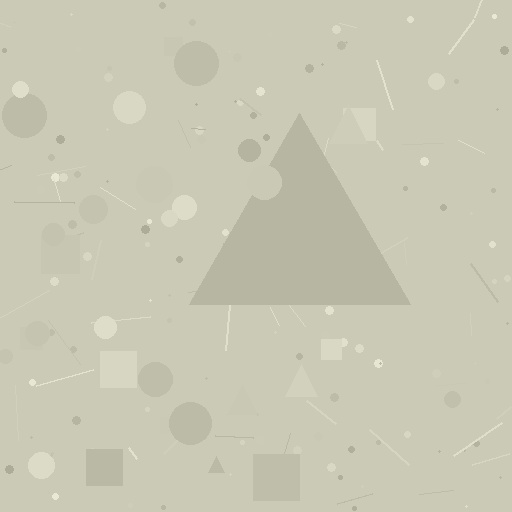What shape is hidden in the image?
A triangle is hidden in the image.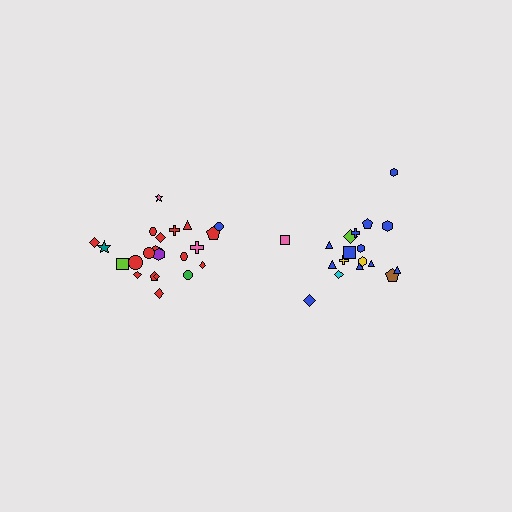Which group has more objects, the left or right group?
The left group.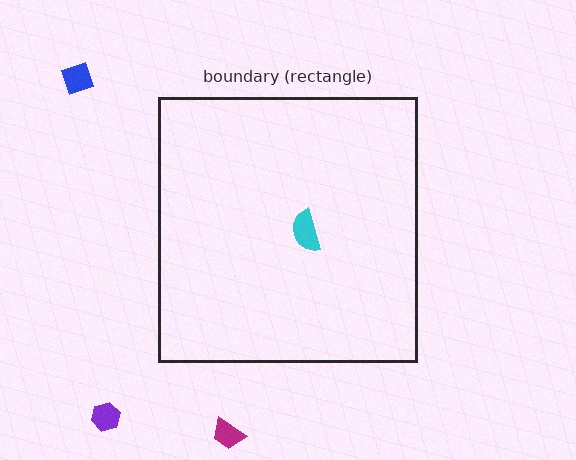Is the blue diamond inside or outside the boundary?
Outside.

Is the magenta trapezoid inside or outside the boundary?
Outside.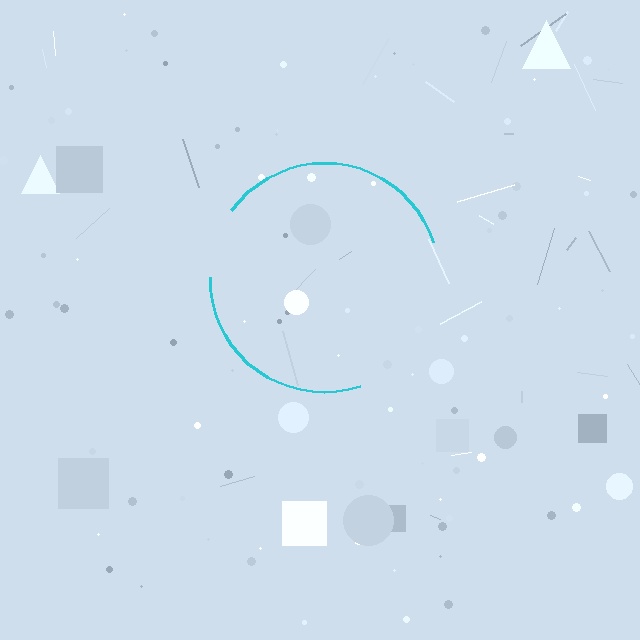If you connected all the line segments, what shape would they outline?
They would outline a circle.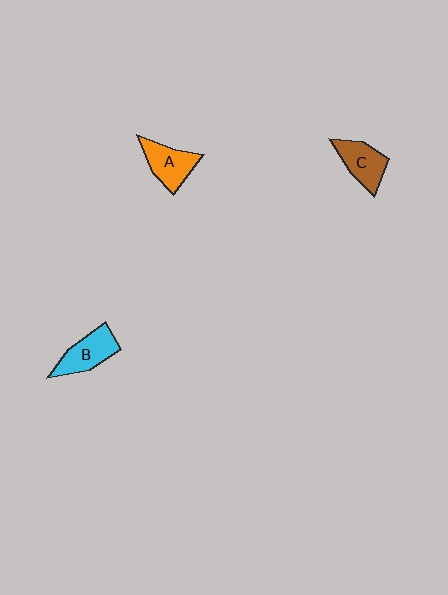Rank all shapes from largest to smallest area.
From largest to smallest: B (cyan), A (orange), C (brown).